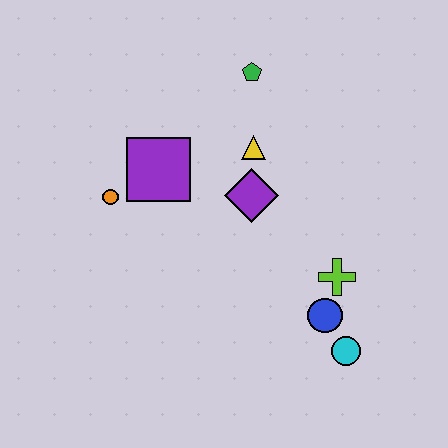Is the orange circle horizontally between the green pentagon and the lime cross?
No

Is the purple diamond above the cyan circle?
Yes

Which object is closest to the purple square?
The orange circle is closest to the purple square.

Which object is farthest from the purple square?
The cyan circle is farthest from the purple square.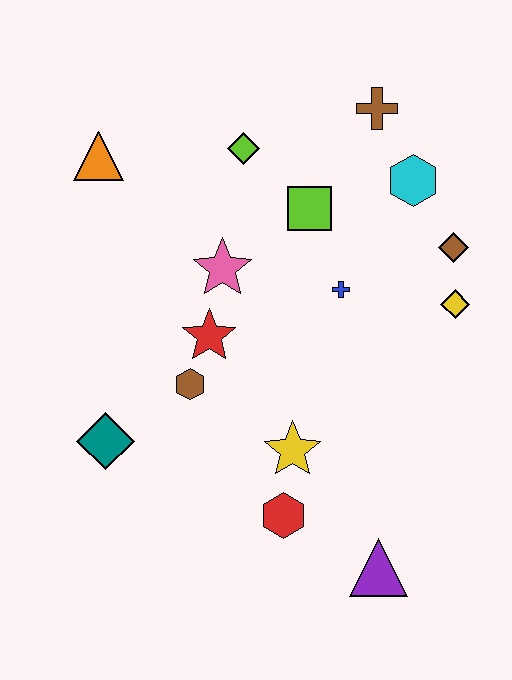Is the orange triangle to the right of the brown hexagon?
No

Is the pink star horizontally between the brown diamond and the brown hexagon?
Yes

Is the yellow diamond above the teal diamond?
Yes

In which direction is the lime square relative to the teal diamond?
The lime square is above the teal diamond.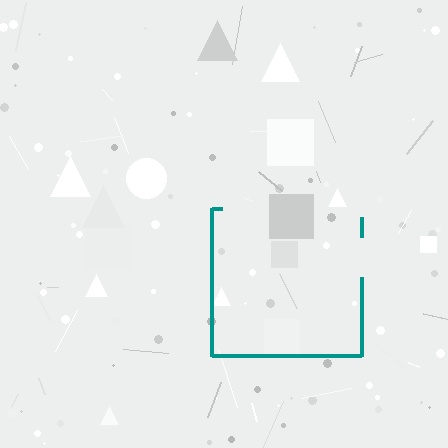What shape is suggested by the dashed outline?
The dashed outline suggests a square.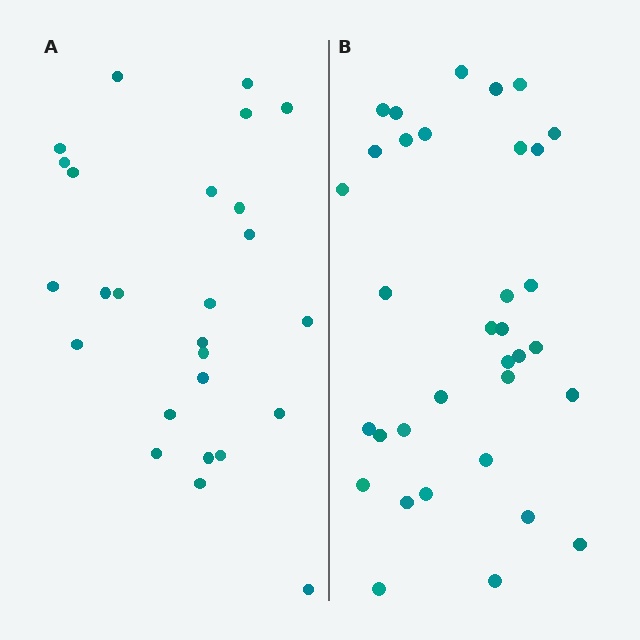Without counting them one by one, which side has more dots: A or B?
Region B (the right region) has more dots.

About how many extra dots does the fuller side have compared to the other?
Region B has roughly 8 or so more dots than region A.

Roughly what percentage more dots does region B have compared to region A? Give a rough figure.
About 30% more.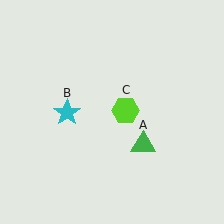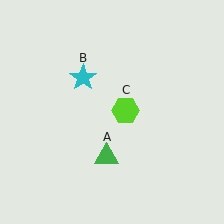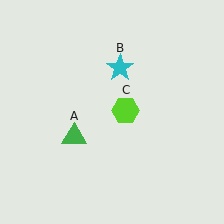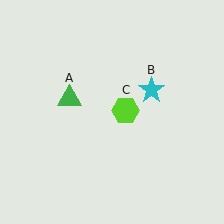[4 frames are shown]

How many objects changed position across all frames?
2 objects changed position: green triangle (object A), cyan star (object B).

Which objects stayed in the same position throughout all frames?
Lime hexagon (object C) remained stationary.